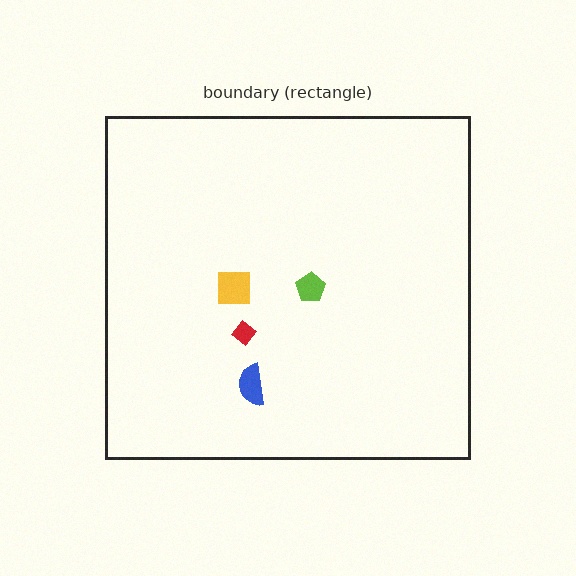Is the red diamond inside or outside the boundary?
Inside.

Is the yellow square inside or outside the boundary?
Inside.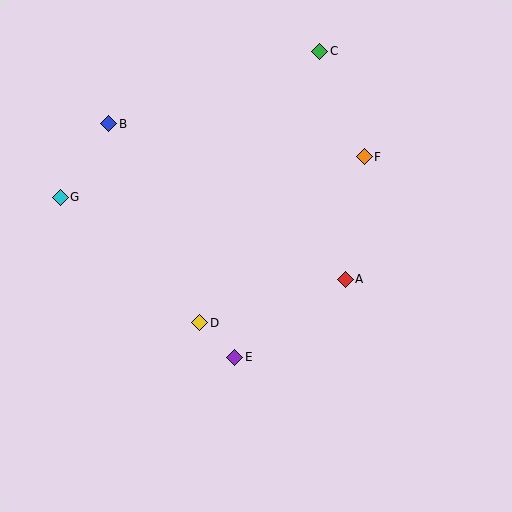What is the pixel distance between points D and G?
The distance between D and G is 187 pixels.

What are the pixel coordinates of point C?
Point C is at (320, 51).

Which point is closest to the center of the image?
Point D at (200, 323) is closest to the center.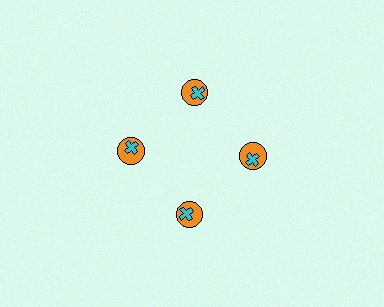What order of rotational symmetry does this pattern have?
This pattern has 4-fold rotational symmetry.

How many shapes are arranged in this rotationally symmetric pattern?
There are 8 shapes, arranged in 4 groups of 2.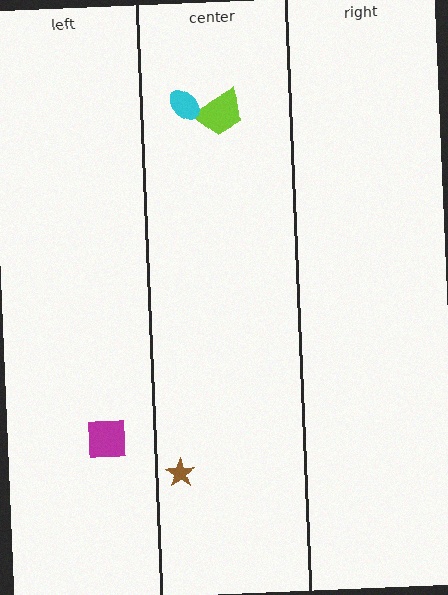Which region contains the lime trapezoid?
The center region.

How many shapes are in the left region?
1.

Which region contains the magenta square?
The left region.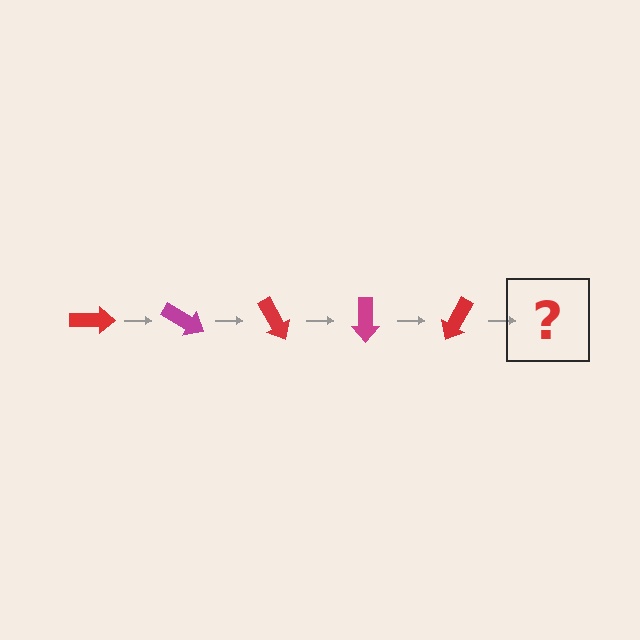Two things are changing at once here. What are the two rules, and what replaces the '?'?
The two rules are that it rotates 30 degrees each step and the color cycles through red and magenta. The '?' should be a magenta arrow, rotated 150 degrees from the start.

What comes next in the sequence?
The next element should be a magenta arrow, rotated 150 degrees from the start.